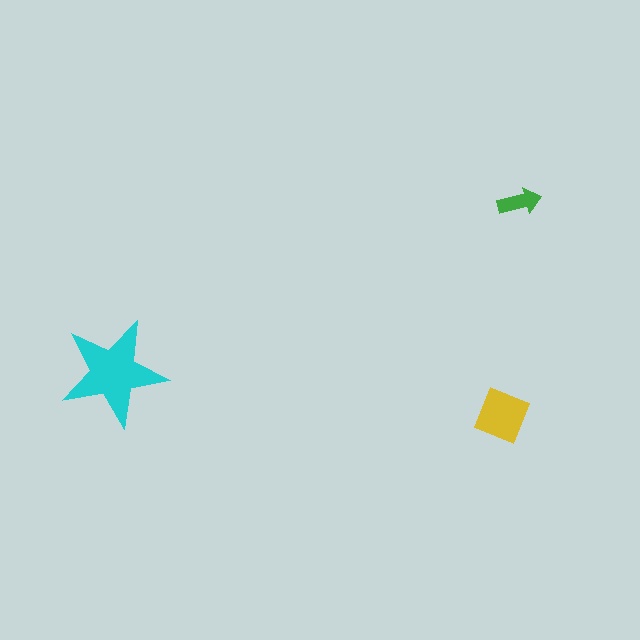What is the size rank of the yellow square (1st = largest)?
2nd.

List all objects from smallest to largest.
The green arrow, the yellow square, the cyan star.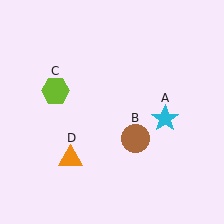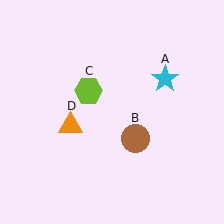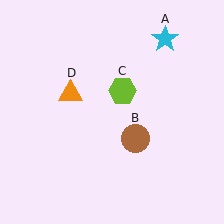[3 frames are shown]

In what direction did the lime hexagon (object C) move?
The lime hexagon (object C) moved right.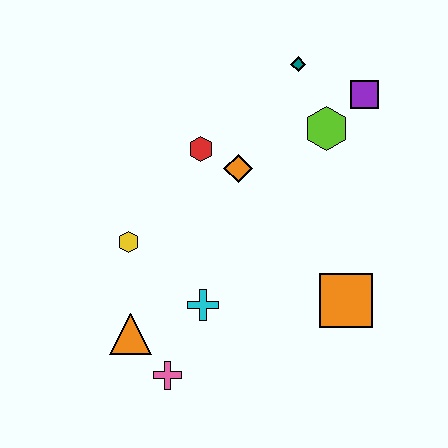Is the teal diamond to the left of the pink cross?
No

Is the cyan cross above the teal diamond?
No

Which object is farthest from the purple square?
The pink cross is farthest from the purple square.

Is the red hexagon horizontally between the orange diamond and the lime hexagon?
No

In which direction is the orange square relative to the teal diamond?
The orange square is below the teal diamond.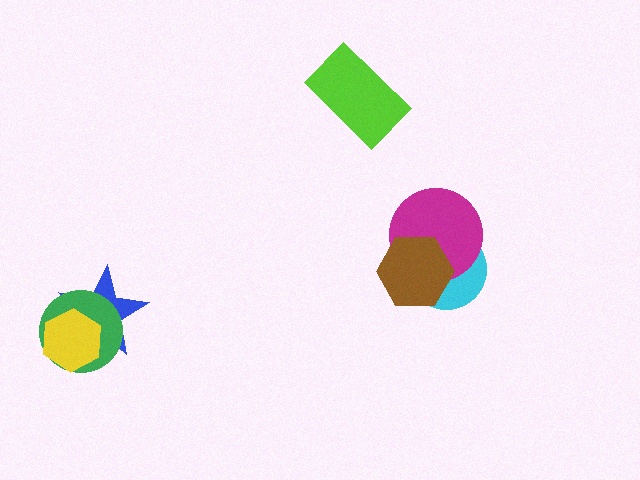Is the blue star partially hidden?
Yes, it is partially covered by another shape.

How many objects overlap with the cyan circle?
2 objects overlap with the cyan circle.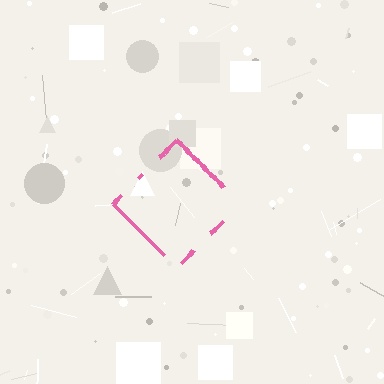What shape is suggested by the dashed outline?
The dashed outline suggests a diamond.